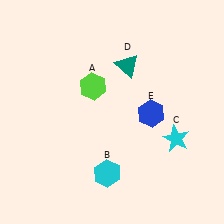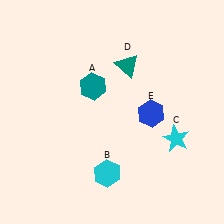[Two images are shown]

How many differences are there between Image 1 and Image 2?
There is 1 difference between the two images.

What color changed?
The hexagon (A) changed from lime in Image 1 to teal in Image 2.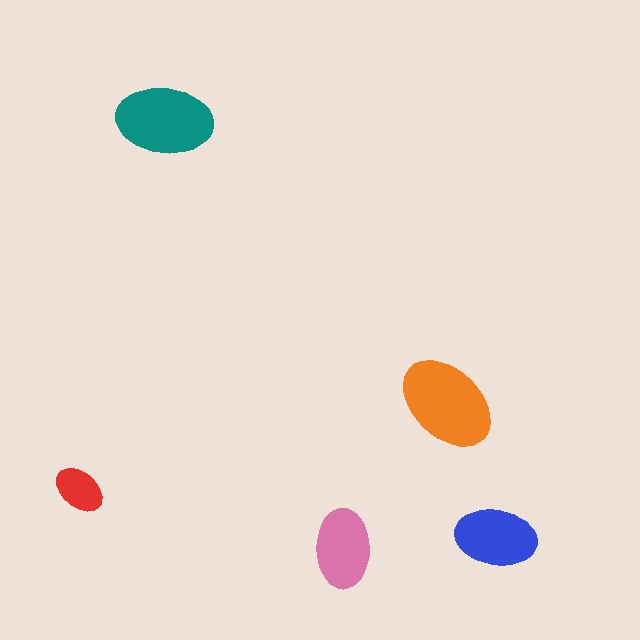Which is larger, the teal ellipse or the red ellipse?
The teal one.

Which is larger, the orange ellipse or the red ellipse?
The orange one.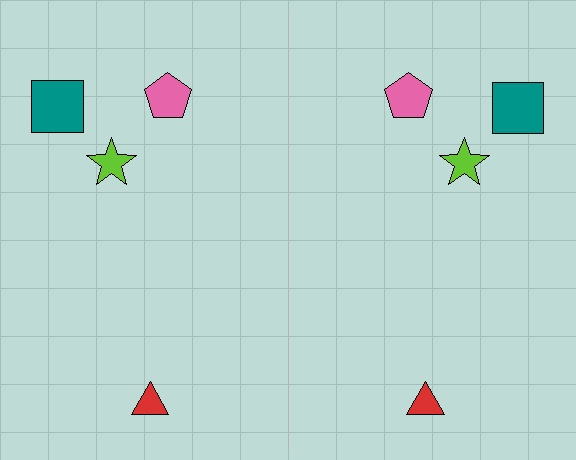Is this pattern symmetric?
Yes, this pattern has bilateral (reflection) symmetry.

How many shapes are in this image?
There are 8 shapes in this image.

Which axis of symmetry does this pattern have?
The pattern has a vertical axis of symmetry running through the center of the image.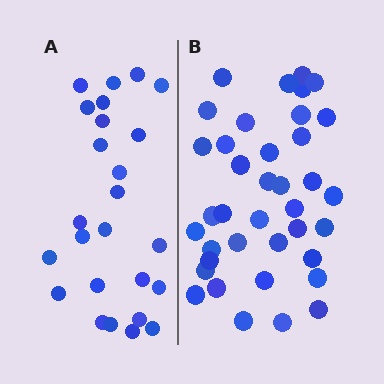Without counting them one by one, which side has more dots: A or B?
Region B (the right region) has more dots.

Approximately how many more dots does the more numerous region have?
Region B has approximately 15 more dots than region A.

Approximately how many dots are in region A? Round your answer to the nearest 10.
About 20 dots. (The exact count is 25, which rounds to 20.)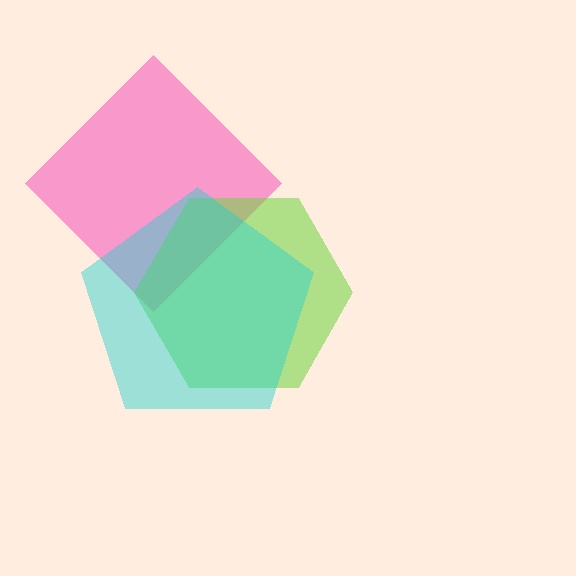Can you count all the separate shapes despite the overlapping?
Yes, there are 3 separate shapes.